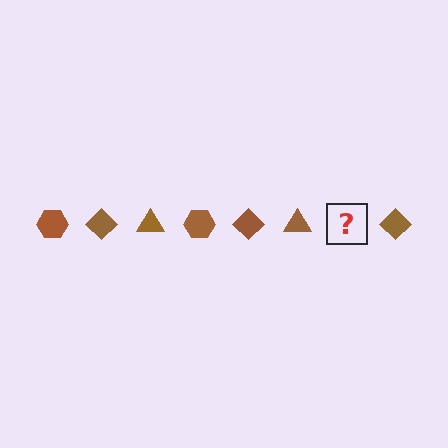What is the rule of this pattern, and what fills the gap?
The rule is that the pattern cycles through hexagon, diamond, triangle shapes in brown. The gap should be filled with a brown hexagon.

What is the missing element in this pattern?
The missing element is a brown hexagon.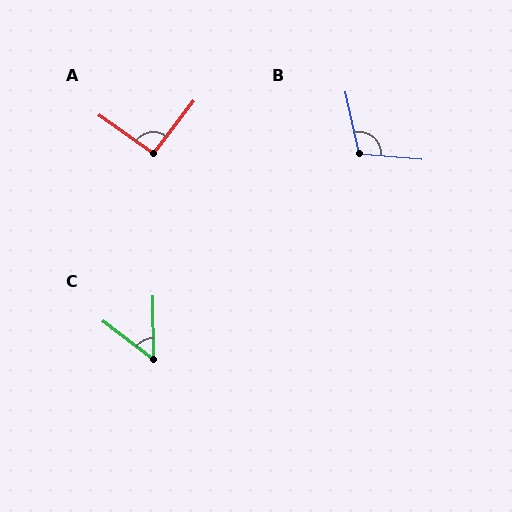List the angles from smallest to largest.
C (53°), A (93°), B (107°).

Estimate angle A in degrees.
Approximately 93 degrees.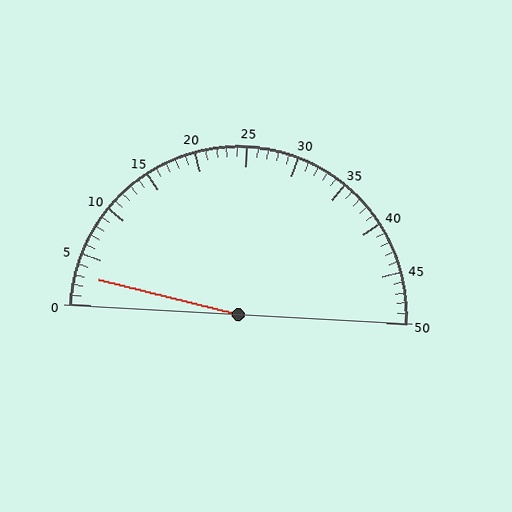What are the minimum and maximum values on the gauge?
The gauge ranges from 0 to 50.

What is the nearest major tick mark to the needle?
The nearest major tick mark is 5.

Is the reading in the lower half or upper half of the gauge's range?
The reading is in the lower half of the range (0 to 50).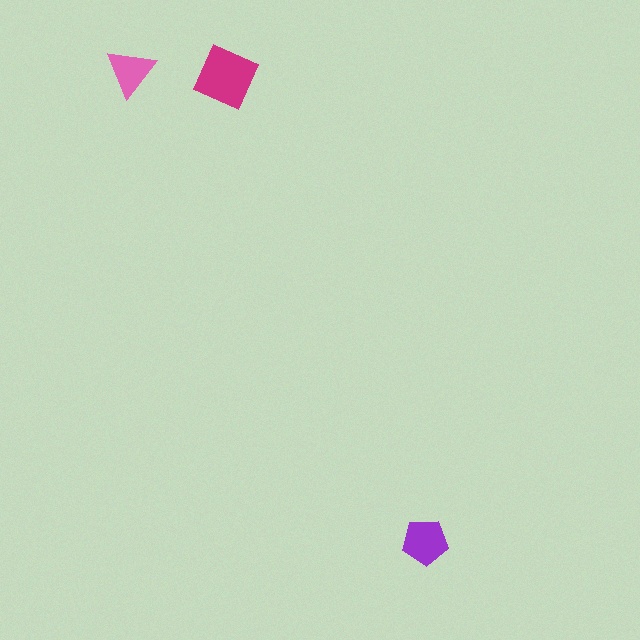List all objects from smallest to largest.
The pink triangle, the purple pentagon, the magenta diamond.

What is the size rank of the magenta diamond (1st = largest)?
1st.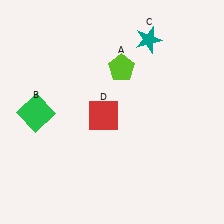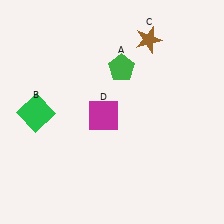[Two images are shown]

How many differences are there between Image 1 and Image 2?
There are 3 differences between the two images.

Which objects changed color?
A changed from lime to green. C changed from teal to brown. D changed from red to magenta.